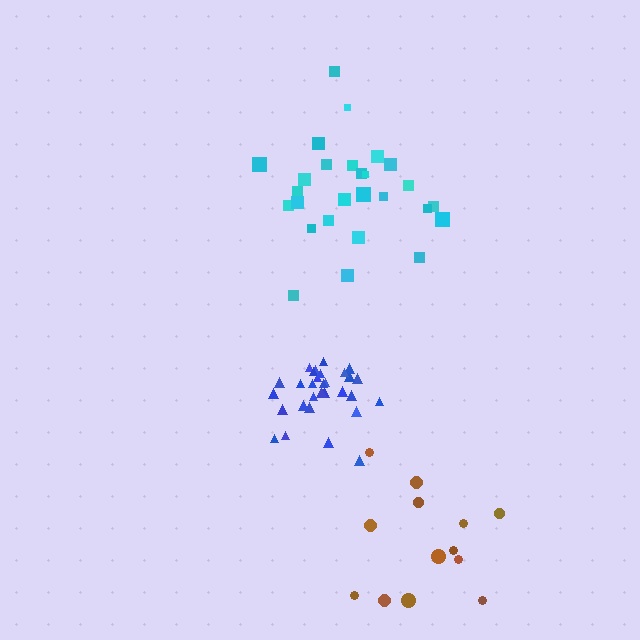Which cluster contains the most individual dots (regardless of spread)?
Blue (30).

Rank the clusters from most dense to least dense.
blue, cyan, brown.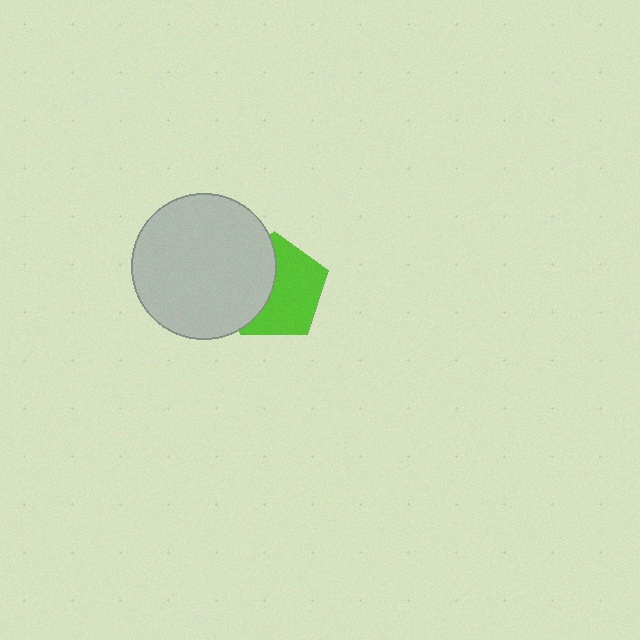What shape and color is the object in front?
The object in front is a light gray circle.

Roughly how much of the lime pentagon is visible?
About half of it is visible (roughly 59%).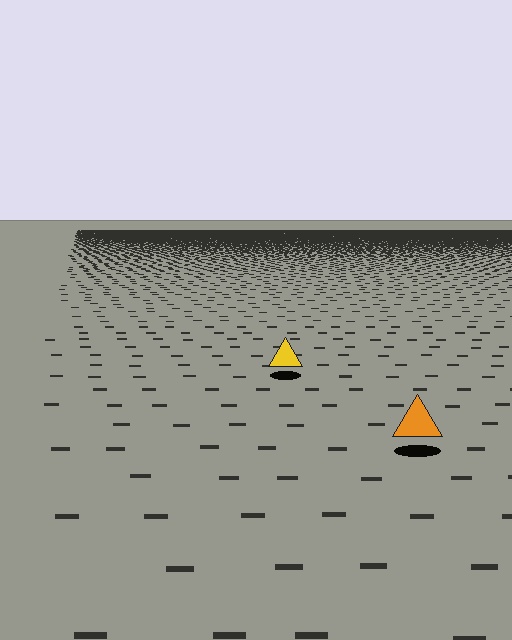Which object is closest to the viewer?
The orange triangle is closest. The texture marks near it are larger and more spread out.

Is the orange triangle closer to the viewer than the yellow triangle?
Yes. The orange triangle is closer — you can tell from the texture gradient: the ground texture is coarser near it.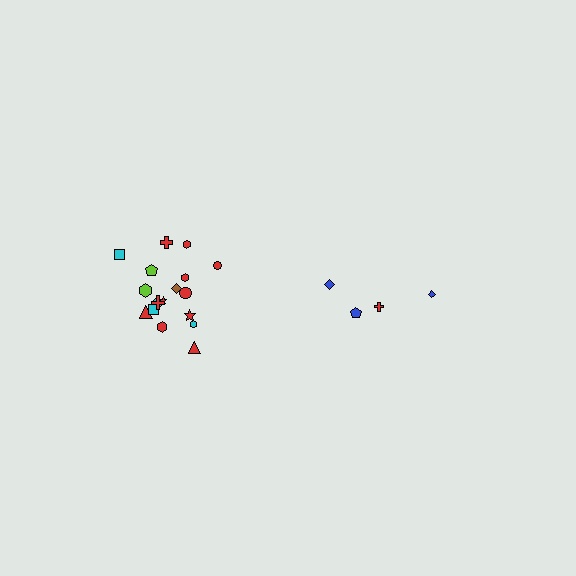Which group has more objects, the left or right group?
The left group.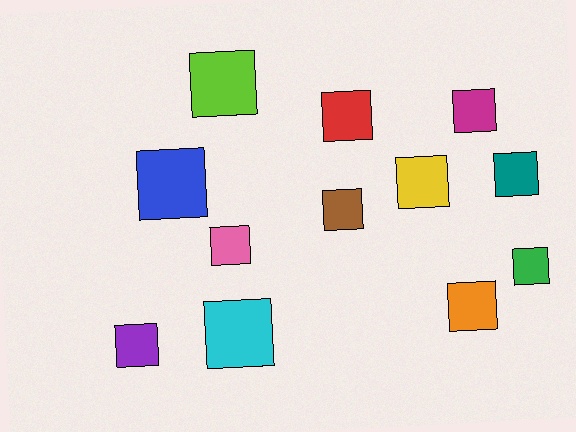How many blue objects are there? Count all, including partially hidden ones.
There is 1 blue object.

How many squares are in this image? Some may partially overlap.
There are 12 squares.